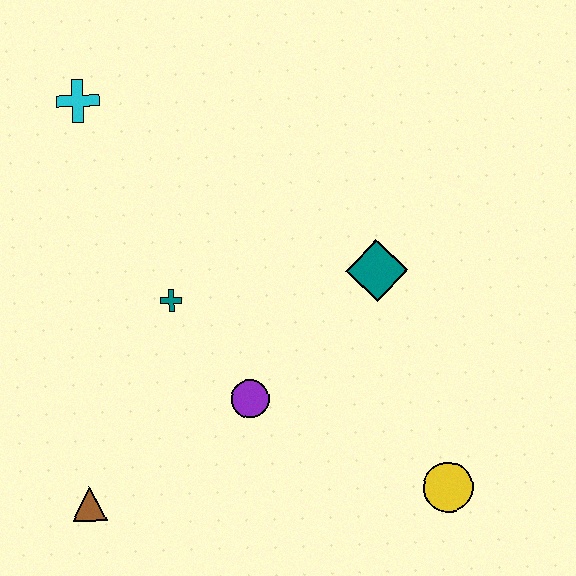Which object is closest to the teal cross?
The purple circle is closest to the teal cross.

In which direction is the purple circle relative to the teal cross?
The purple circle is below the teal cross.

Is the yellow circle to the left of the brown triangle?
No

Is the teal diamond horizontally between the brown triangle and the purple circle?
No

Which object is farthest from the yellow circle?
The cyan cross is farthest from the yellow circle.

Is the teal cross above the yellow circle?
Yes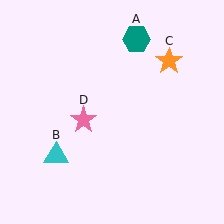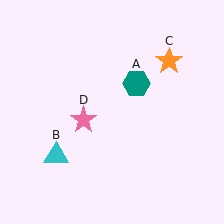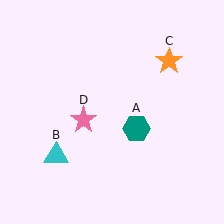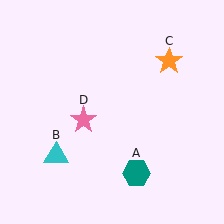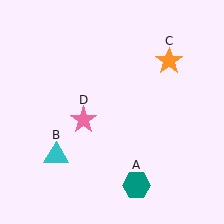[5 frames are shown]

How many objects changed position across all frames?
1 object changed position: teal hexagon (object A).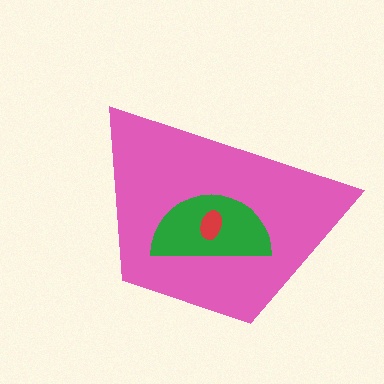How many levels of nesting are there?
3.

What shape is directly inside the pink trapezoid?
The green semicircle.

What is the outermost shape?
The pink trapezoid.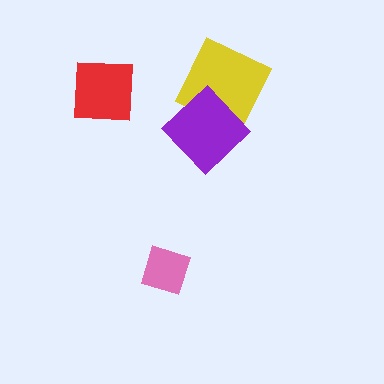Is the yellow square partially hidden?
Yes, it is partially covered by another shape.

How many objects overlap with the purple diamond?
1 object overlaps with the purple diamond.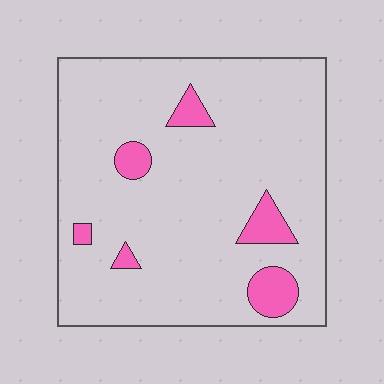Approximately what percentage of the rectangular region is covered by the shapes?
Approximately 10%.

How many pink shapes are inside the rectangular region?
6.